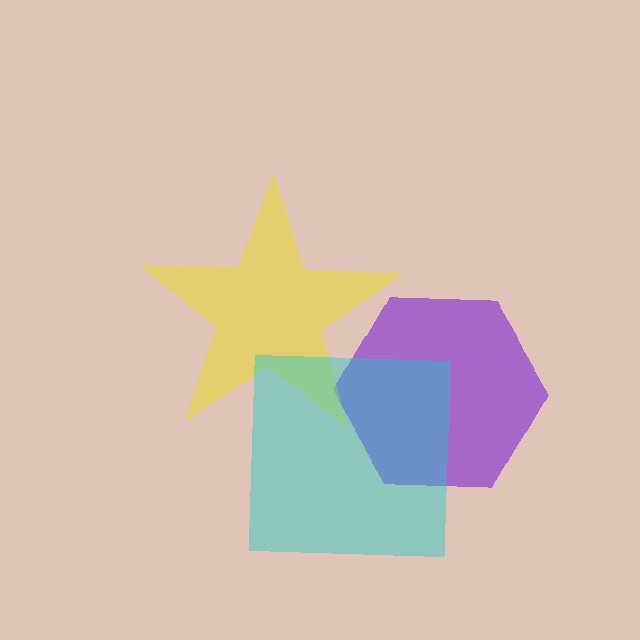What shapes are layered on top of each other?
The layered shapes are: a purple hexagon, a yellow star, a cyan square.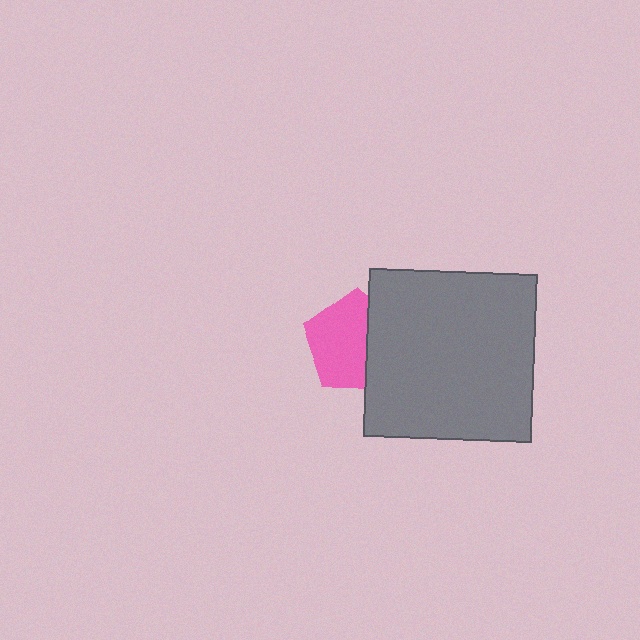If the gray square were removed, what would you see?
You would see the complete pink pentagon.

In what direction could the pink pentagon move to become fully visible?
The pink pentagon could move left. That would shift it out from behind the gray square entirely.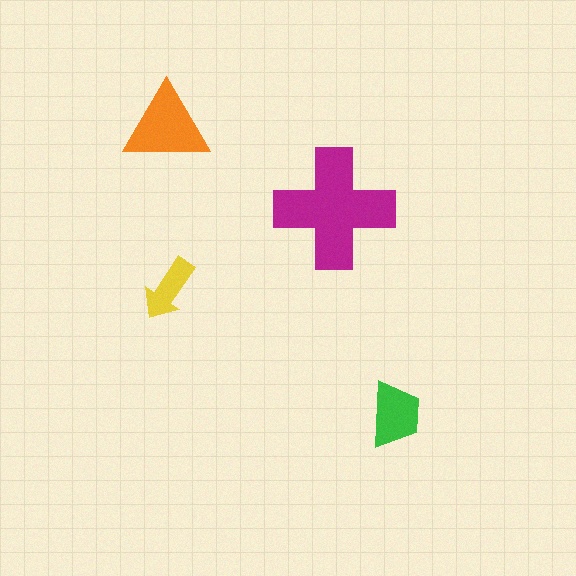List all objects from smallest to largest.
The yellow arrow, the green trapezoid, the orange triangle, the magenta cross.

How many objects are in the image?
There are 4 objects in the image.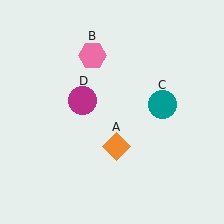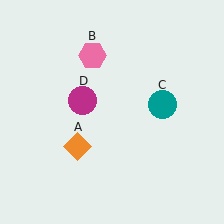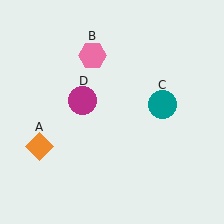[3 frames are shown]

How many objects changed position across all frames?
1 object changed position: orange diamond (object A).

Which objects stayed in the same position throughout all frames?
Pink hexagon (object B) and teal circle (object C) and magenta circle (object D) remained stationary.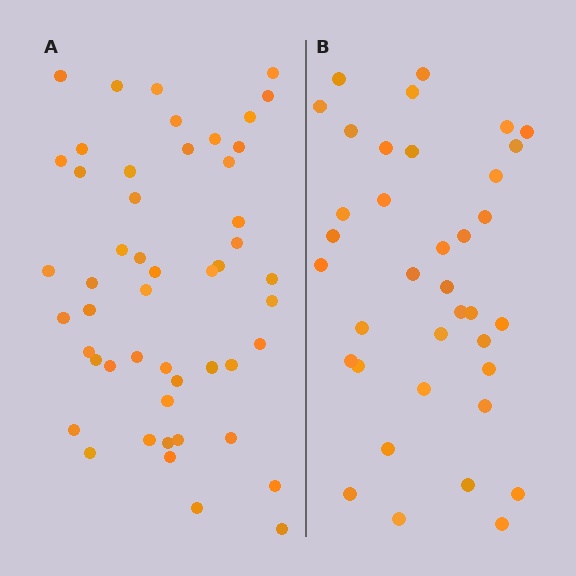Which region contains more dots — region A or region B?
Region A (the left region) has more dots.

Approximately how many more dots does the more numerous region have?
Region A has approximately 15 more dots than region B.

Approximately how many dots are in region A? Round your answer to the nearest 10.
About 50 dots.